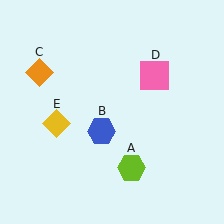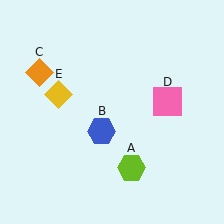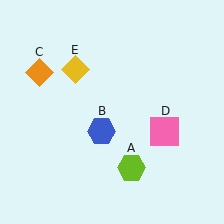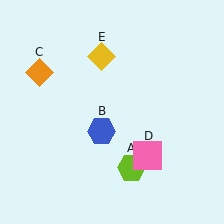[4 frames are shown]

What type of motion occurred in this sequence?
The pink square (object D), yellow diamond (object E) rotated clockwise around the center of the scene.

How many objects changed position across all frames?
2 objects changed position: pink square (object D), yellow diamond (object E).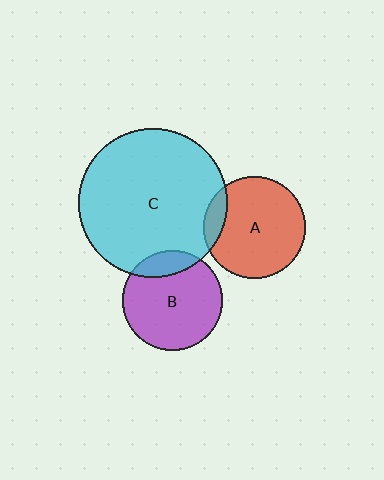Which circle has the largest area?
Circle C (cyan).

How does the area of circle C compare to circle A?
Approximately 2.1 times.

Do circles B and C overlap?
Yes.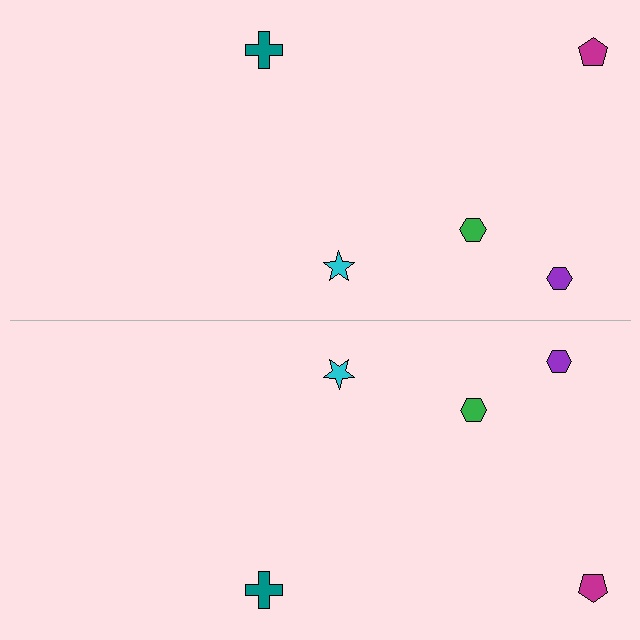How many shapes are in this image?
There are 10 shapes in this image.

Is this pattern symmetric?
Yes, this pattern has bilateral (reflection) symmetry.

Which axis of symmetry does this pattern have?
The pattern has a horizontal axis of symmetry running through the center of the image.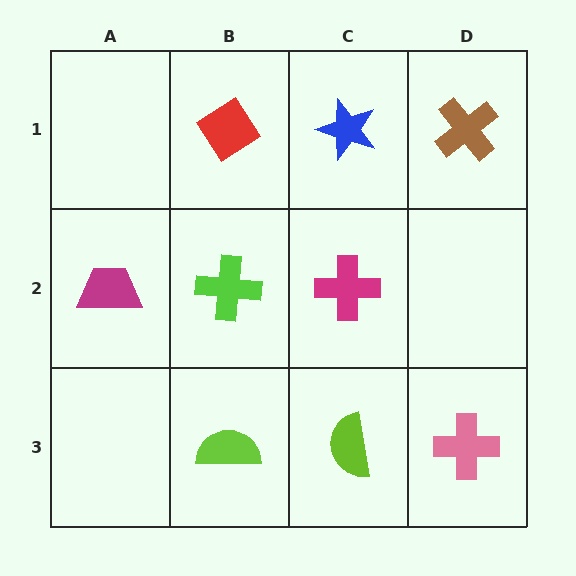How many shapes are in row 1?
3 shapes.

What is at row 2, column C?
A magenta cross.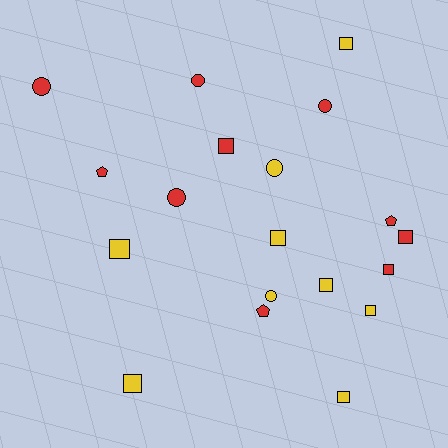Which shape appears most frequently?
Square, with 10 objects.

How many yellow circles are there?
There are 2 yellow circles.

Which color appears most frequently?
Red, with 10 objects.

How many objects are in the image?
There are 19 objects.